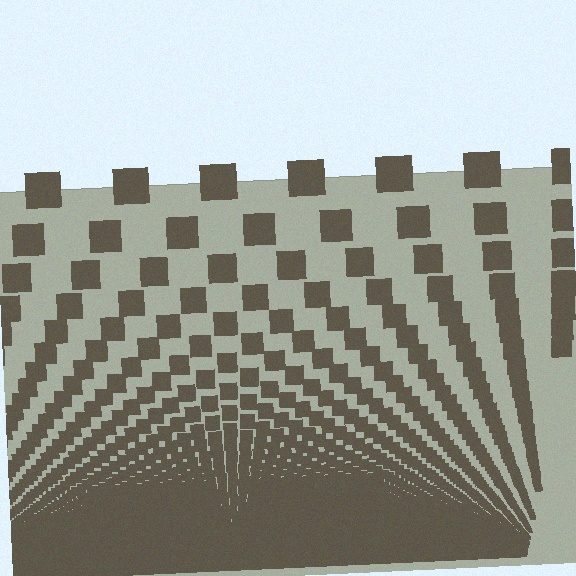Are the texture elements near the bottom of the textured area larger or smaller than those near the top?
Smaller. The gradient is inverted — elements near the bottom are smaller and denser.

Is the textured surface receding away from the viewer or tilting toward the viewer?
The surface appears to tilt toward the viewer. Texture elements get larger and sparser toward the top.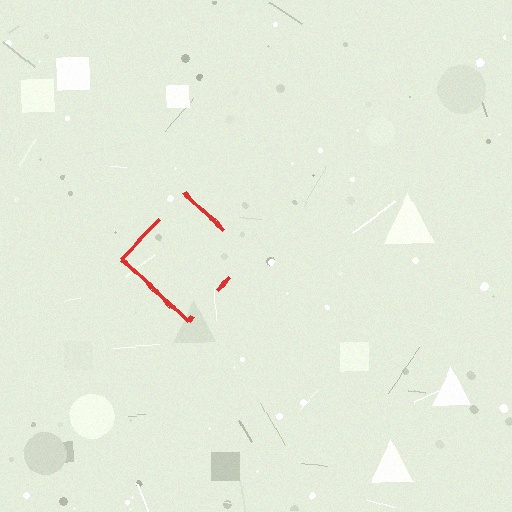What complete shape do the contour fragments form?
The contour fragments form a diamond.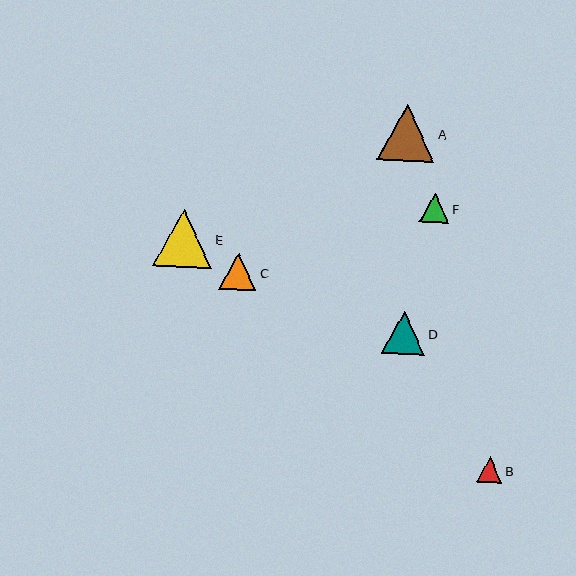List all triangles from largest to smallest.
From largest to smallest: E, A, D, C, F, B.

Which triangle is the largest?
Triangle E is the largest with a size of approximately 58 pixels.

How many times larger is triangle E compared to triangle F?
Triangle E is approximately 2.0 times the size of triangle F.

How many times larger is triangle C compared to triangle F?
Triangle C is approximately 1.3 times the size of triangle F.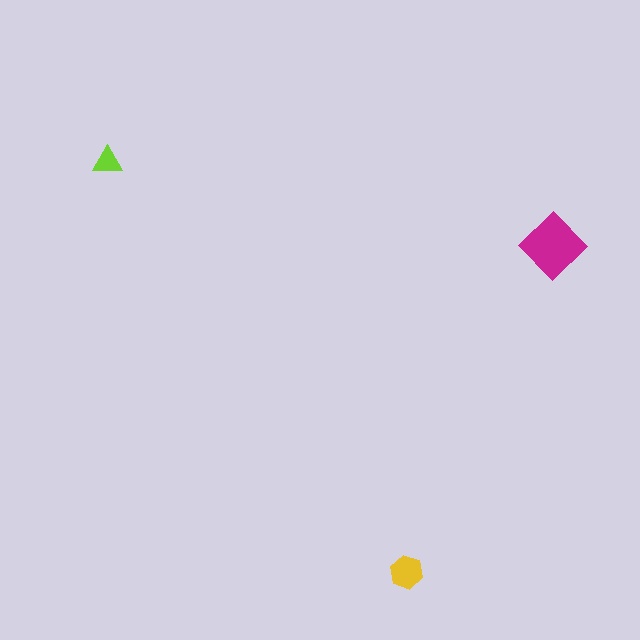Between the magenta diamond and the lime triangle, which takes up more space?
The magenta diamond.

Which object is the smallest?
The lime triangle.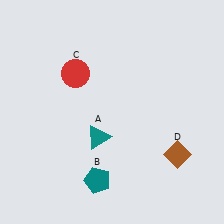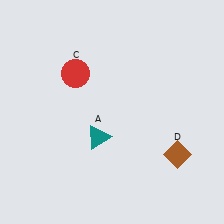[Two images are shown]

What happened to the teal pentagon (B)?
The teal pentagon (B) was removed in Image 2. It was in the bottom-left area of Image 1.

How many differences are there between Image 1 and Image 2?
There is 1 difference between the two images.